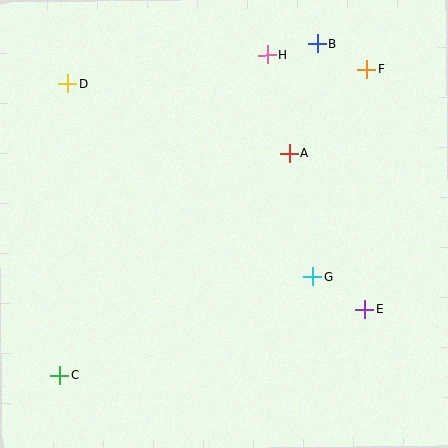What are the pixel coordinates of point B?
Point B is at (317, 43).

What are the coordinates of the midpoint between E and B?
The midpoint between E and B is at (341, 177).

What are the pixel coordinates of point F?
Point F is at (367, 70).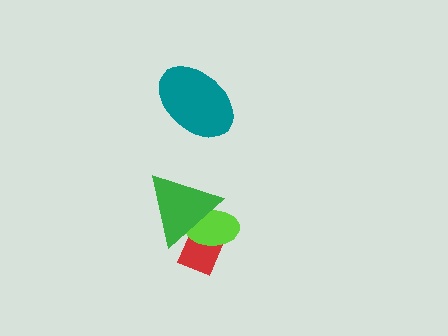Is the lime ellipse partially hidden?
Yes, it is partially covered by another shape.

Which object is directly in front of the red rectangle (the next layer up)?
The lime ellipse is directly in front of the red rectangle.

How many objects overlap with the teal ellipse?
0 objects overlap with the teal ellipse.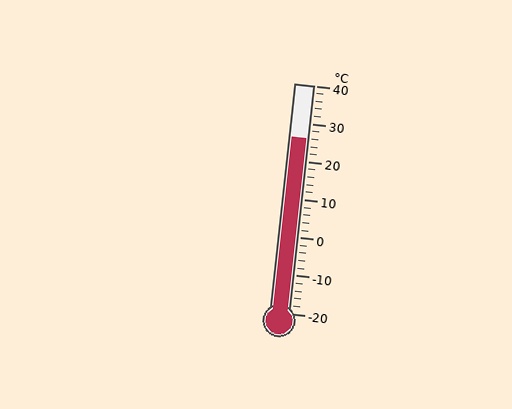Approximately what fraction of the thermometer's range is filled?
The thermometer is filled to approximately 75% of its range.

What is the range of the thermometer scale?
The thermometer scale ranges from -20°C to 40°C.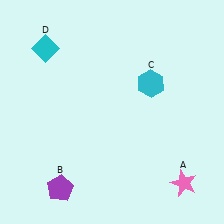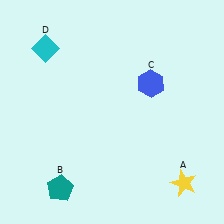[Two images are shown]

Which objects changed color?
A changed from pink to yellow. B changed from purple to teal. C changed from cyan to blue.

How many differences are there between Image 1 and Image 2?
There are 3 differences between the two images.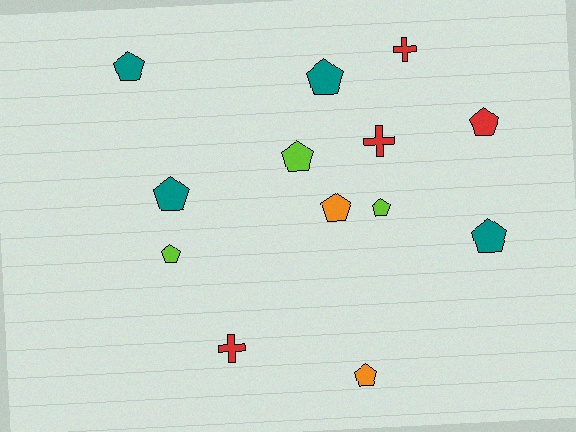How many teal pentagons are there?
There are 4 teal pentagons.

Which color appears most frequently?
Teal, with 4 objects.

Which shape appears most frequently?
Pentagon, with 10 objects.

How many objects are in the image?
There are 13 objects.